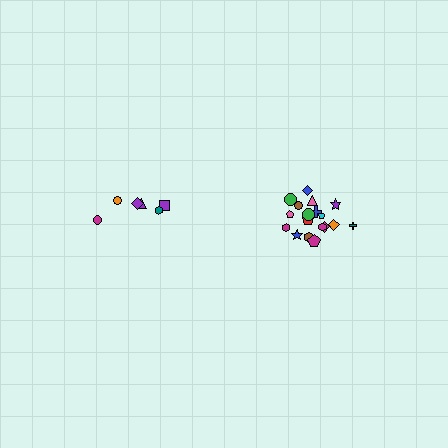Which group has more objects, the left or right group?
The right group.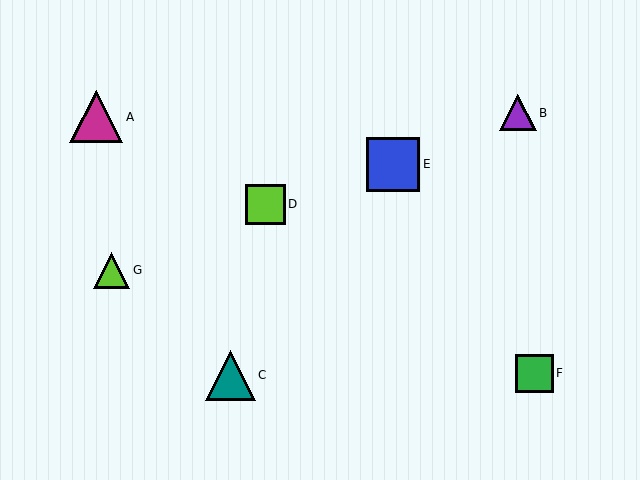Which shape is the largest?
The blue square (labeled E) is the largest.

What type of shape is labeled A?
Shape A is a magenta triangle.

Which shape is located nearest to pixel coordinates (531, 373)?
The green square (labeled F) at (534, 373) is nearest to that location.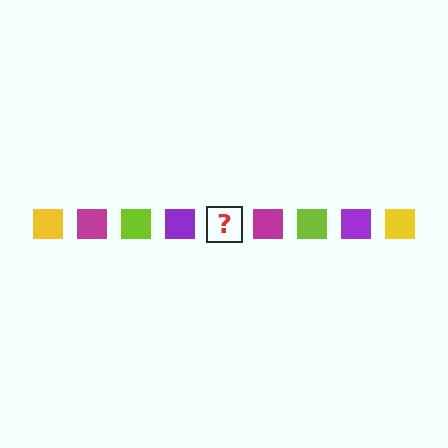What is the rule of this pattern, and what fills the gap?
The rule is that the pattern cycles through yellow, magenta, lime, purple squares. The gap should be filled with a yellow square.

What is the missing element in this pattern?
The missing element is a yellow square.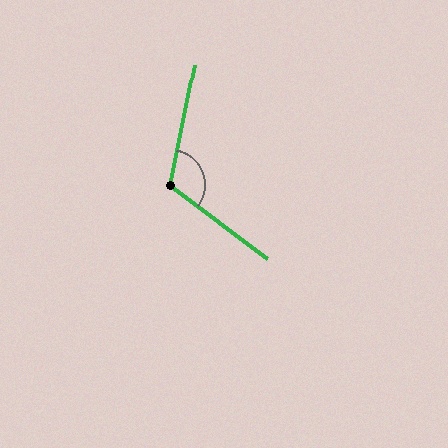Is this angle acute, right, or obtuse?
It is obtuse.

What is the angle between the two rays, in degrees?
Approximately 116 degrees.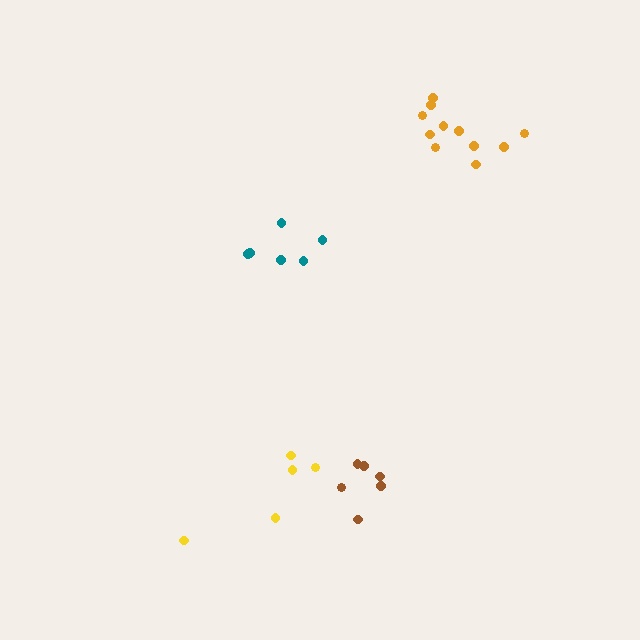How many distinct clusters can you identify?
There are 4 distinct clusters.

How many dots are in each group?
Group 1: 6 dots, Group 2: 5 dots, Group 3: 11 dots, Group 4: 6 dots (28 total).